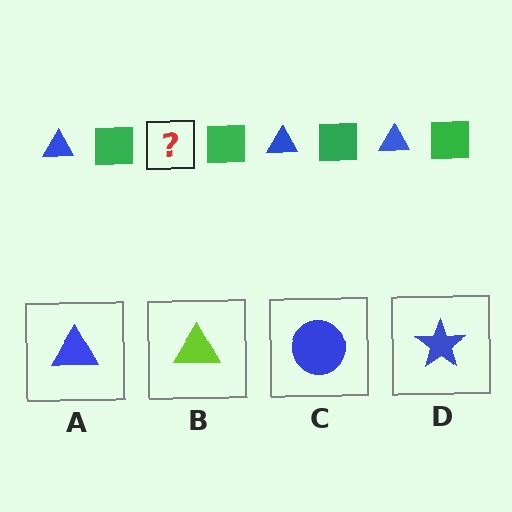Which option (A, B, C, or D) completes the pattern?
A.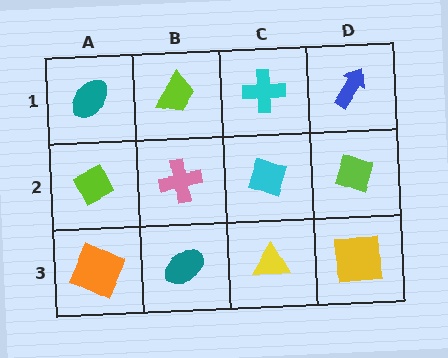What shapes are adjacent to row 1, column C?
A cyan diamond (row 2, column C), a lime trapezoid (row 1, column B), a blue arrow (row 1, column D).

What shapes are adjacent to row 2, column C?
A cyan cross (row 1, column C), a yellow triangle (row 3, column C), a pink cross (row 2, column B), a lime diamond (row 2, column D).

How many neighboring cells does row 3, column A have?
2.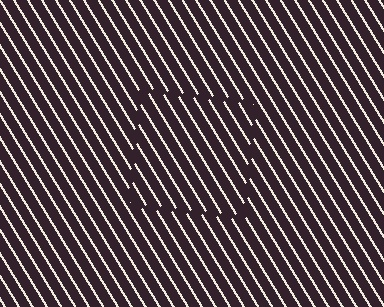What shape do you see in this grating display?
An illusory square. The interior of the shape contains the same grating, shifted by half a period — the contour is defined by the phase discontinuity where line-ends from the inner and outer gratings abut.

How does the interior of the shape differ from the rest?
The interior of the shape contains the same grating, shifted by half a period — the contour is defined by the phase discontinuity where line-ends from the inner and outer gratings abut.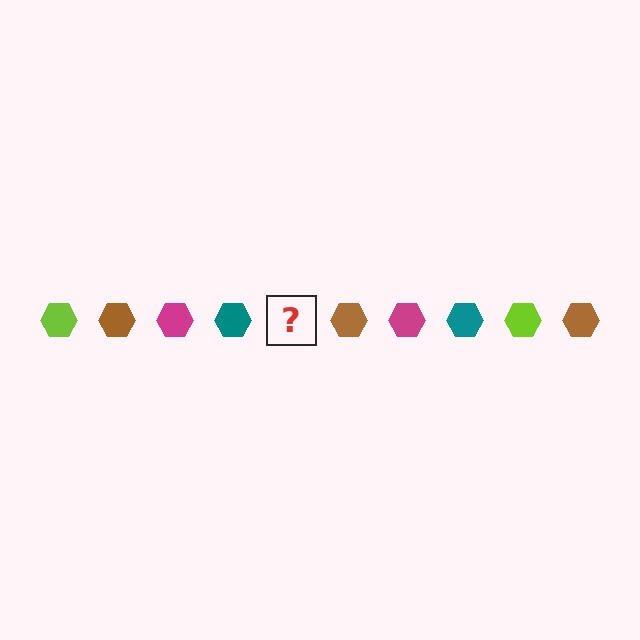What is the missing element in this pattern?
The missing element is a lime hexagon.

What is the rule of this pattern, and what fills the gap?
The rule is that the pattern cycles through lime, brown, magenta, teal hexagons. The gap should be filled with a lime hexagon.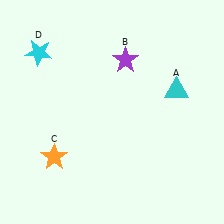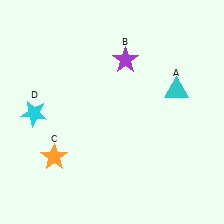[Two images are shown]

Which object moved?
The cyan star (D) moved down.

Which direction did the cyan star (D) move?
The cyan star (D) moved down.